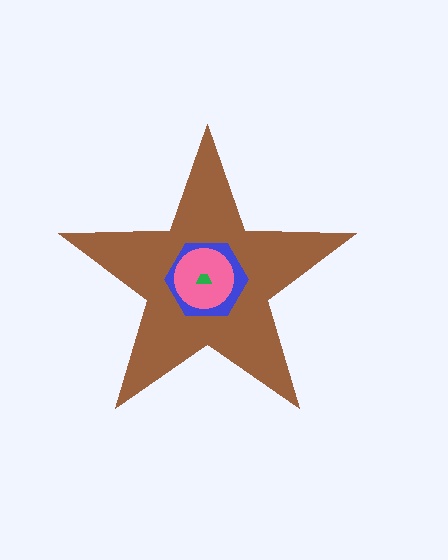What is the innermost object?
The green trapezoid.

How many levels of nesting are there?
4.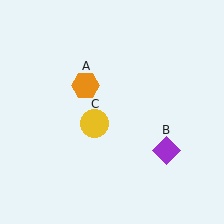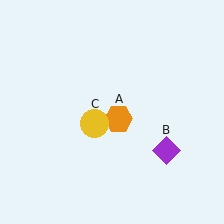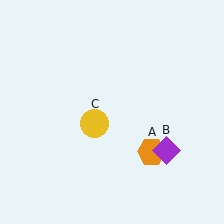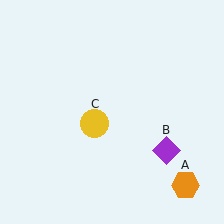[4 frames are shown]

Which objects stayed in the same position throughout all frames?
Purple diamond (object B) and yellow circle (object C) remained stationary.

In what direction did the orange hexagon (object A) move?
The orange hexagon (object A) moved down and to the right.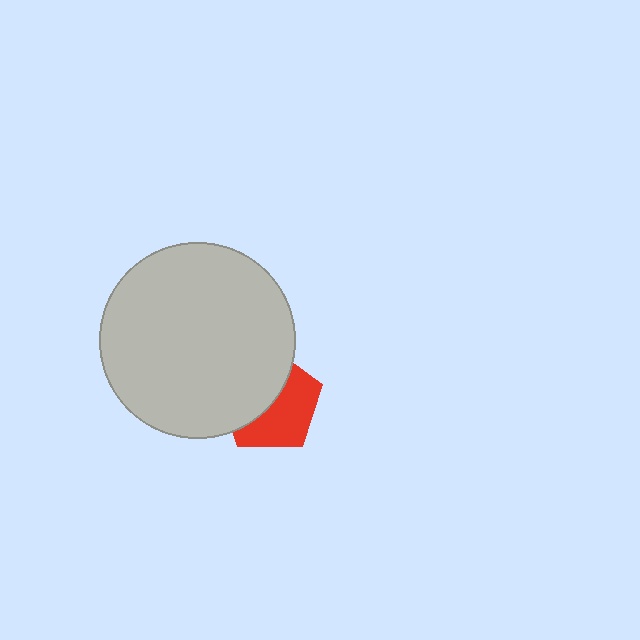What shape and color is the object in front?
The object in front is a light gray circle.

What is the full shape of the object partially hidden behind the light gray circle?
The partially hidden object is a red pentagon.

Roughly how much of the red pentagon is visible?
About half of it is visible (roughly 51%).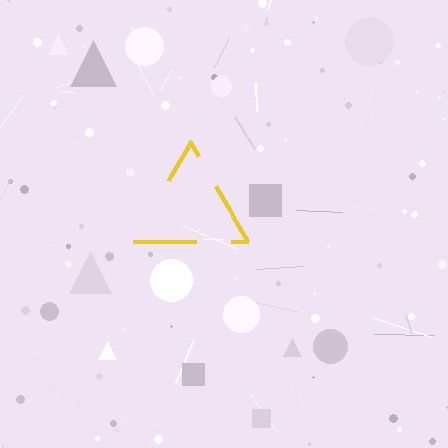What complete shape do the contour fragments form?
The contour fragments form a triangle.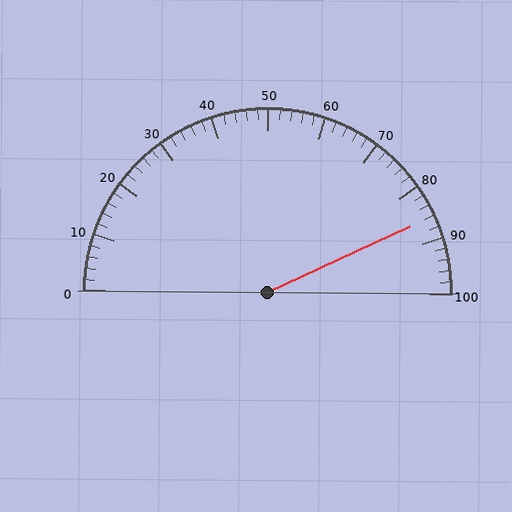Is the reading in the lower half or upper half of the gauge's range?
The reading is in the upper half of the range (0 to 100).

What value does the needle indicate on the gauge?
The needle indicates approximately 86.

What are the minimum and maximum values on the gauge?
The gauge ranges from 0 to 100.